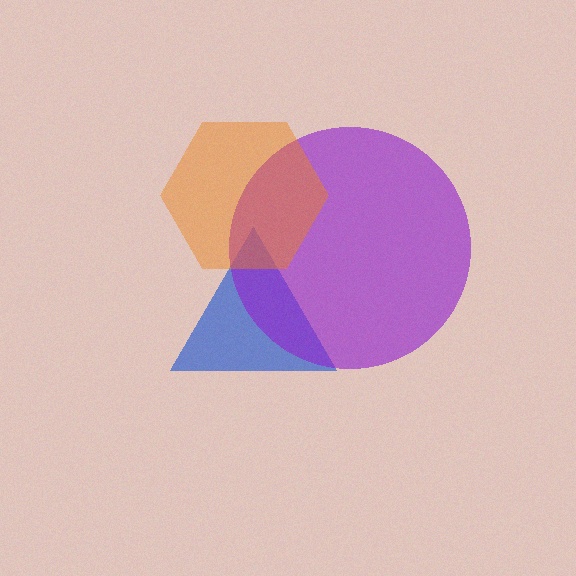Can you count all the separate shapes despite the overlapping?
Yes, there are 3 separate shapes.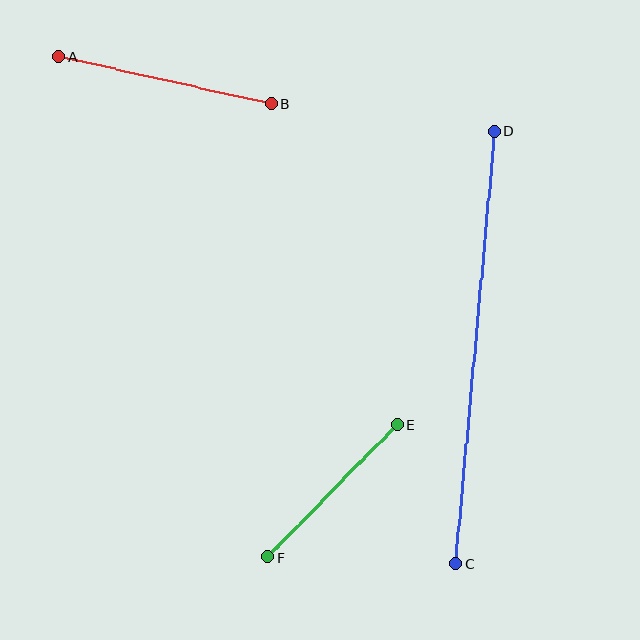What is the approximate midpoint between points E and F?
The midpoint is at approximately (332, 491) pixels.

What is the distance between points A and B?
The distance is approximately 217 pixels.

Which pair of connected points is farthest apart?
Points C and D are farthest apart.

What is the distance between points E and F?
The distance is approximately 185 pixels.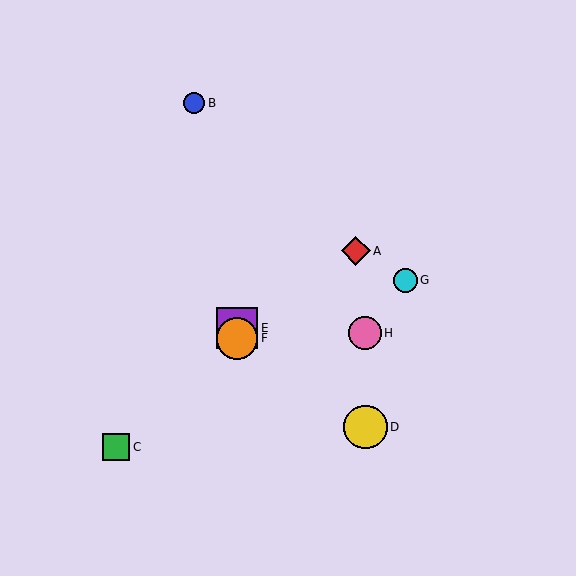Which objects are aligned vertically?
Objects E, F are aligned vertically.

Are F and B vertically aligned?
No, F is at x≈237 and B is at x≈194.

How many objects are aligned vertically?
2 objects (E, F) are aligned vertically.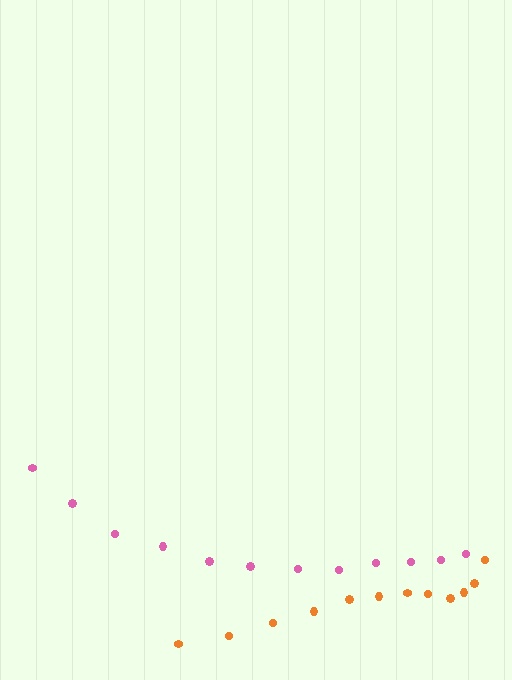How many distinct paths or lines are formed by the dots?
There are 2 distinct paths.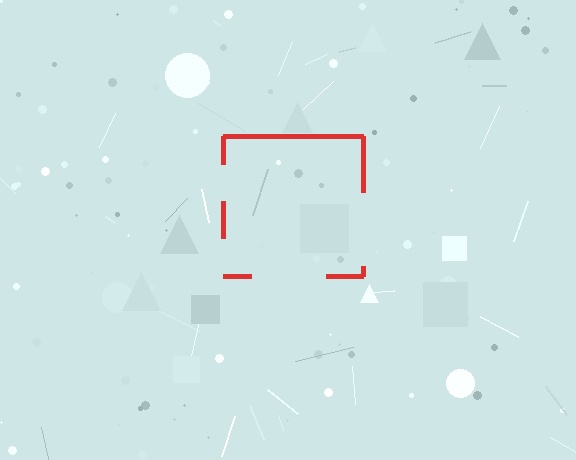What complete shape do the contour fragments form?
The contour fragments form a square.